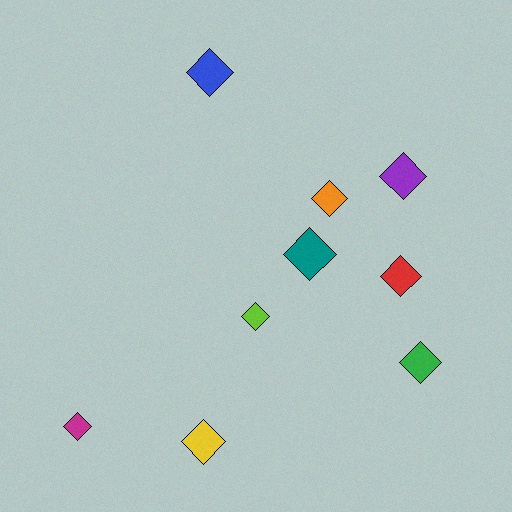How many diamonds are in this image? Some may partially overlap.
There are 9 diamonds.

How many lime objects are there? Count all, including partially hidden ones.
There is 1 lime object.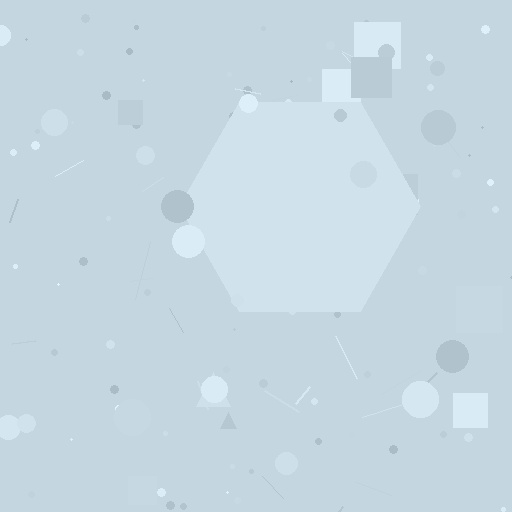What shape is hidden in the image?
A hexagon is hidden in the image.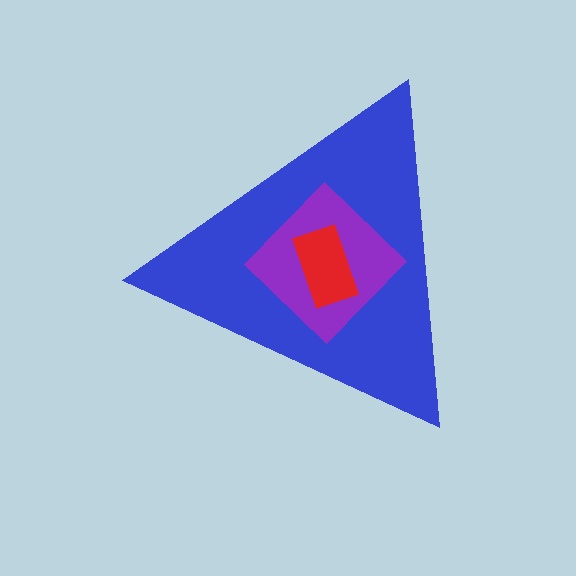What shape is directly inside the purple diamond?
The red rectangle.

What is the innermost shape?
The red rectangle.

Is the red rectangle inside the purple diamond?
Yes.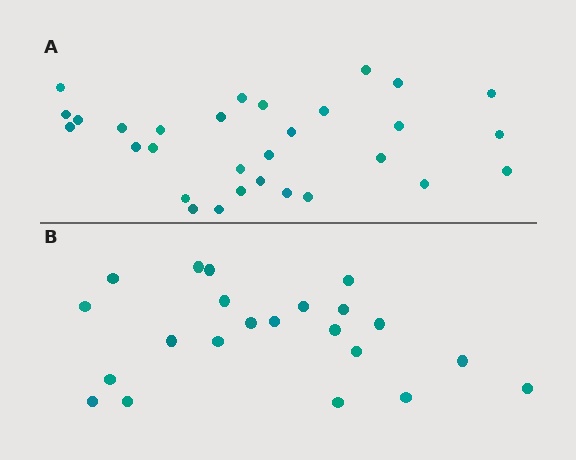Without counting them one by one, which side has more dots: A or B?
Region A (the top region) has more dots.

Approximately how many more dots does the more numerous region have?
Region A has roughly 8 or so more dots than region B.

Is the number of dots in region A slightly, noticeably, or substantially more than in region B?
Region A has noticeably more, but not dramatically so. The ratio is roughly 1.4 to 1.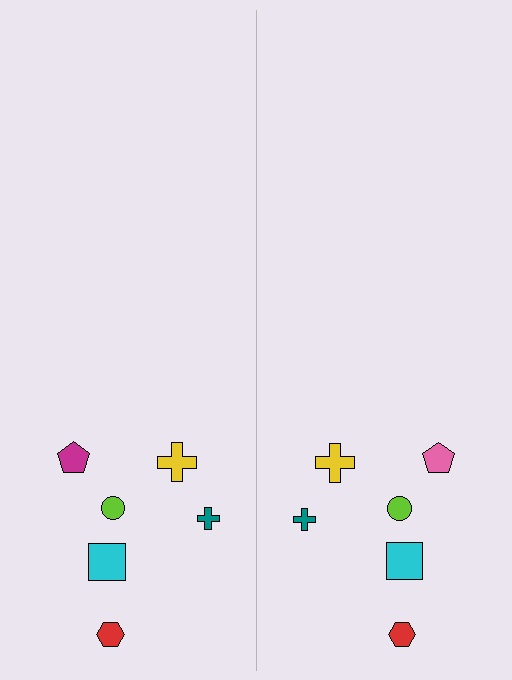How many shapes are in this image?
There are 12 shapes in this image.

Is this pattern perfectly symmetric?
No, the pattern is not perfectly symmetric. The pink pentagon on the right side breaks the symmetry — its mirror counterpart is magenta.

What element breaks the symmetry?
The pink pentagon on the right side breaks the symmetry — its mirror counterpart is magenta.